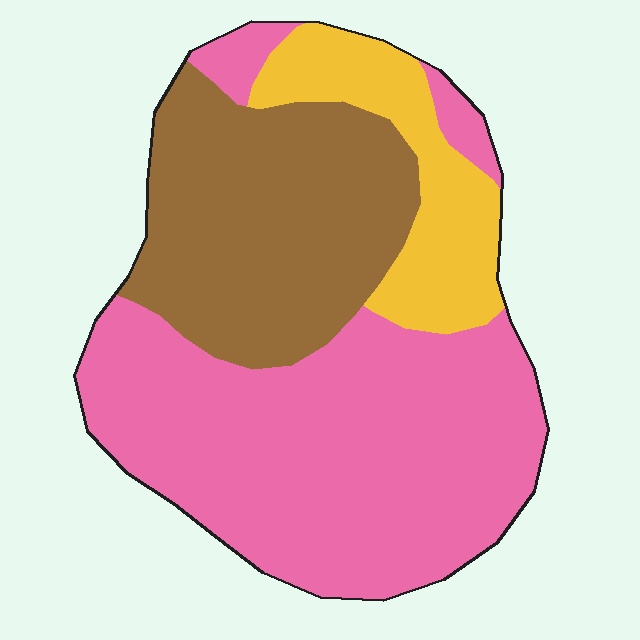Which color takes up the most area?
Pink, at roughly 55%.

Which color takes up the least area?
Yellow, at roughly 15%.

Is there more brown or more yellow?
Brown.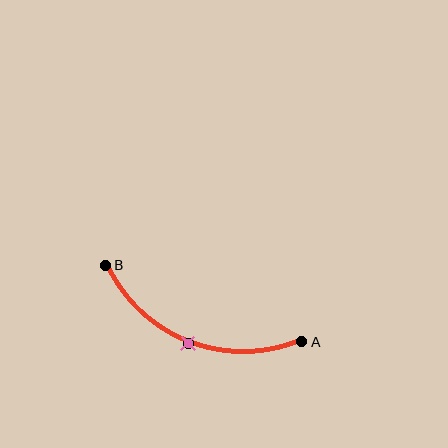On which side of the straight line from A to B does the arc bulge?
The arc bulges below the straight line connecting A and B.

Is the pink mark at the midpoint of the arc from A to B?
Yes. The pink mark lies on the arc at equal arc-length from both A and B — it is the arc midpoint.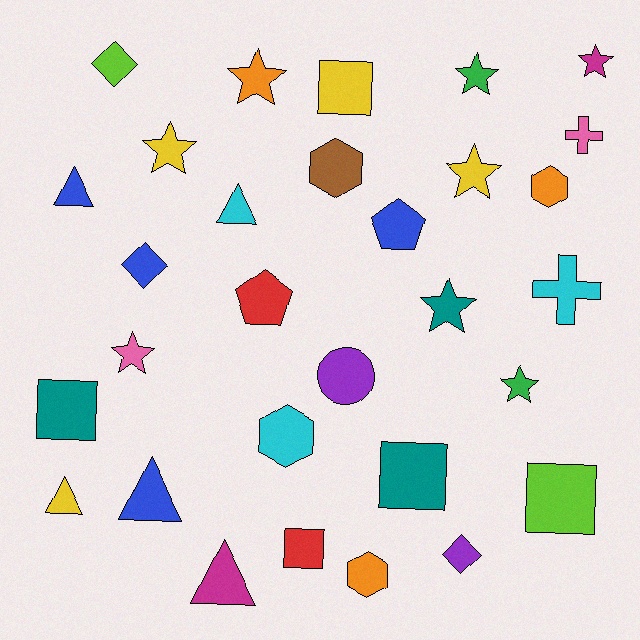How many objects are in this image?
There are 30 objects.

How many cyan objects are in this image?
There are 3 cyan objects.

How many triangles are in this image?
There are 5 triangles.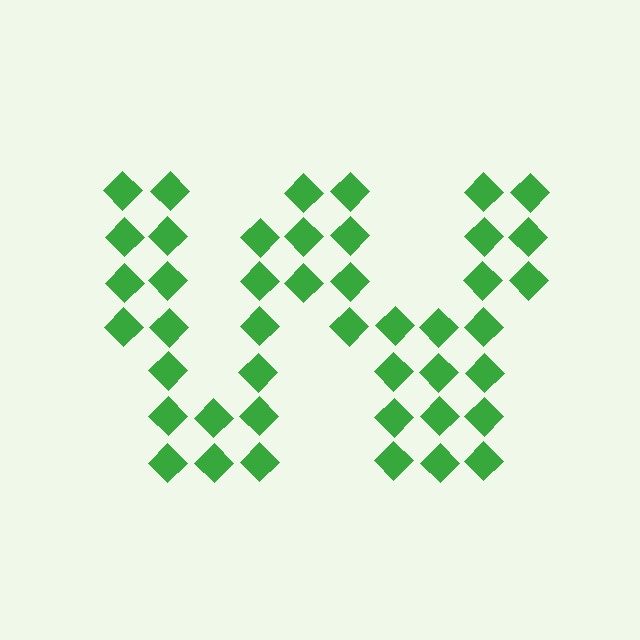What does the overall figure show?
The overall figure shows the letter W.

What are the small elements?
The small elements are diamonds.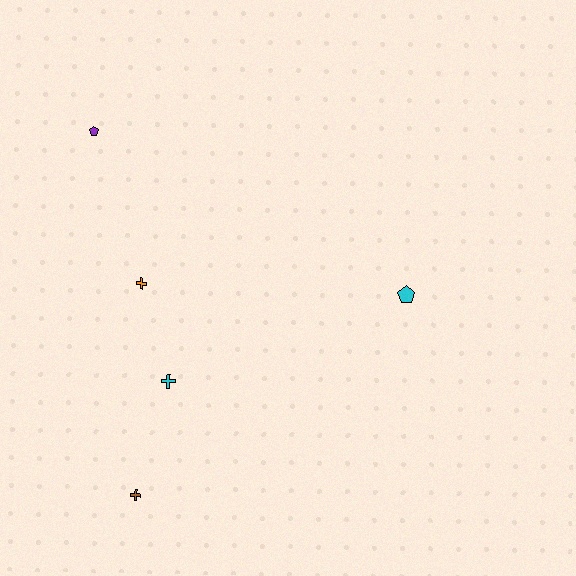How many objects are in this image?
There are 5 objects.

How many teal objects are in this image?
There are no teal objects.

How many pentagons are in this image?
There are 2 pentagons.